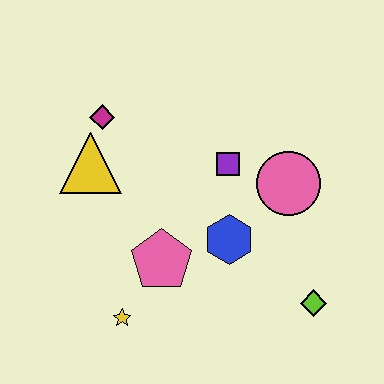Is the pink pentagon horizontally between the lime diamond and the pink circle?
No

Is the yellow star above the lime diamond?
No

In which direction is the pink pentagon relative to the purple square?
The pink pentagon is below the purple square.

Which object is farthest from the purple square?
The yellow star is farthest from the purple square.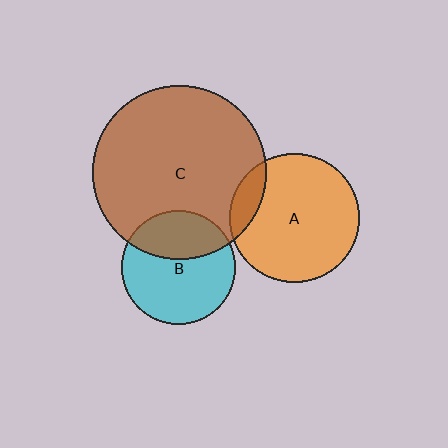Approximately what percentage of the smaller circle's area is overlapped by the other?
Approximately 15%.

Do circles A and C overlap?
Yes.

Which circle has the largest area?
Circle C (brown).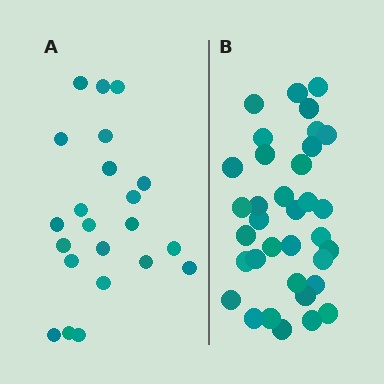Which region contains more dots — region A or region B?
Region B (the right region) has more dots.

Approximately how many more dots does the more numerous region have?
Region B has approximately 15 more dots than region A.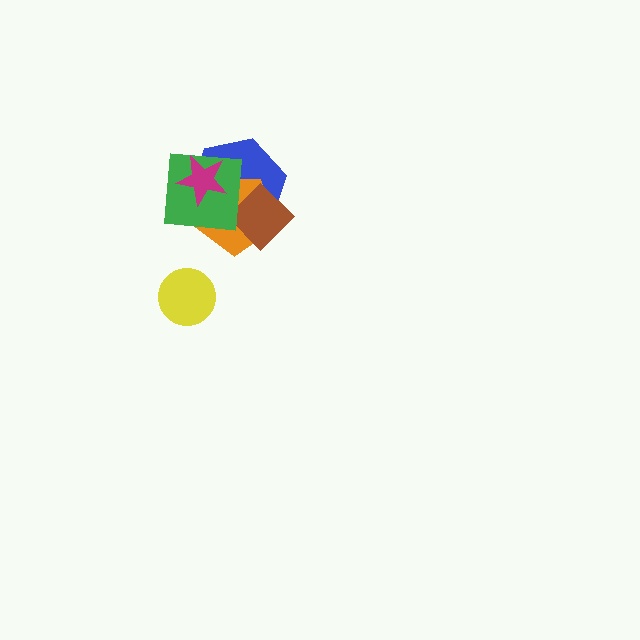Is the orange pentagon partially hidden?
Yes, it is partially covered by another shape.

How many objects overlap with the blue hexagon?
4 objects overlap with the blue hexagon.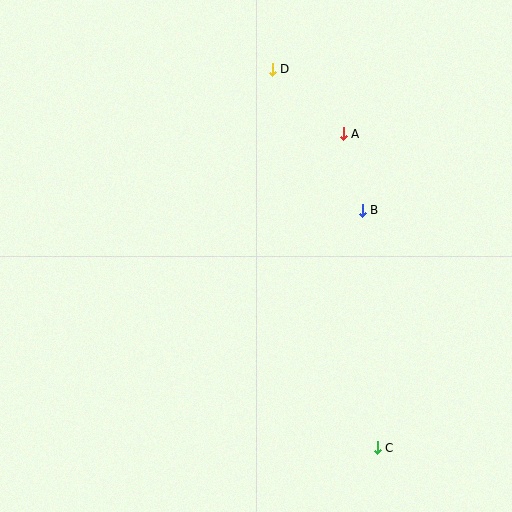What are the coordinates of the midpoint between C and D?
The midpoint between C and D is at (325, 259).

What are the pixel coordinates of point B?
Point B is at (362, 210).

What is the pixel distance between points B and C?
The distance between B and C is 238 pixels.